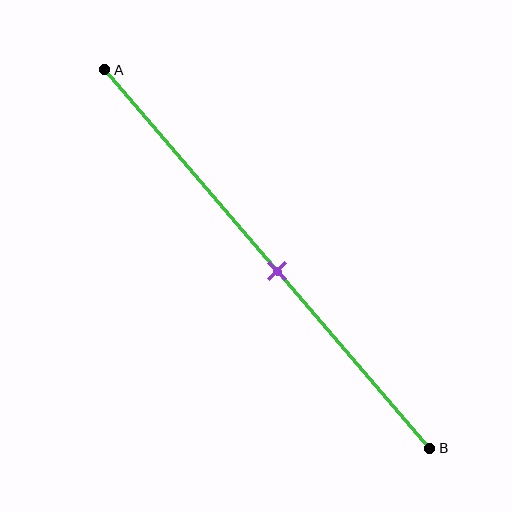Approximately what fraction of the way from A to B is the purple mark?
The purple mark is approximately 55% of the way from A to B.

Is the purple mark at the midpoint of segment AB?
No, the mark is at about 55% from A, not at the 50% midpoint.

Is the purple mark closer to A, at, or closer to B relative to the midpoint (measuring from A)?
The purple mark is closer to point B than the midpoint of segment AB.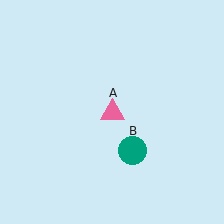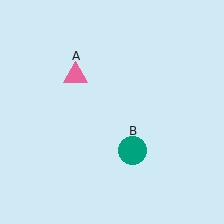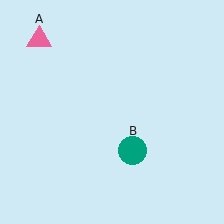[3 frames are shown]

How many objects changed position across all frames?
1 object changed position: pink triangle (object A).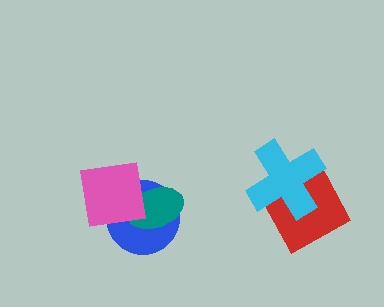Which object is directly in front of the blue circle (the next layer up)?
The teal ellipse is directly in front of the blue circle.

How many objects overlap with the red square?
1 object overlaps with the red square.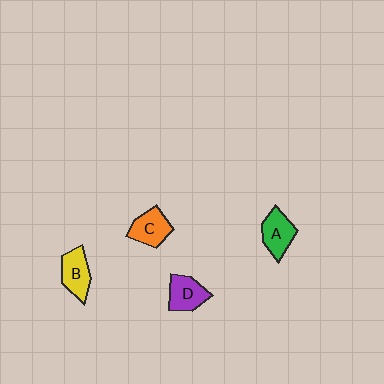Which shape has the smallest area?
Shape D (purple).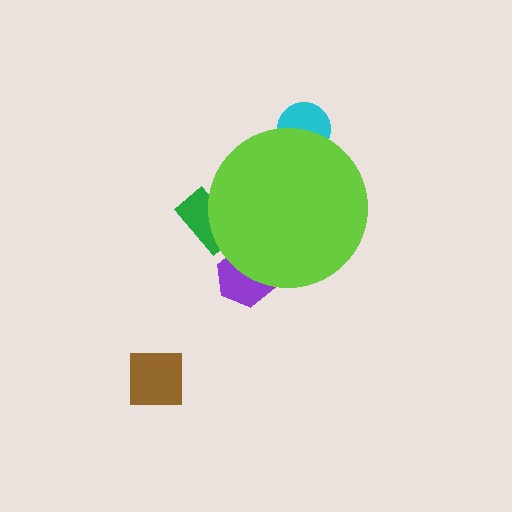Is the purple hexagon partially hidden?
Yes, the purple hexagon is partially hidden behind the lime circle.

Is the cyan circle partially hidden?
Yes, the cyan circle is partially hidden behind the lime circle.